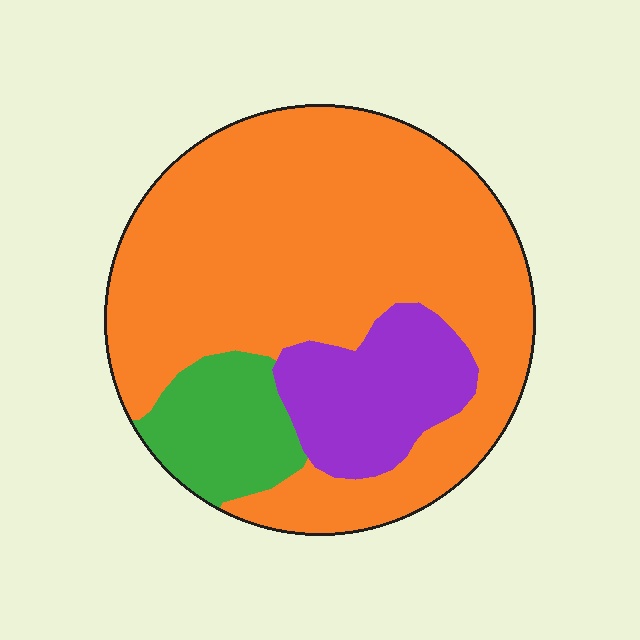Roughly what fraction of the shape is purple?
Purple covers about 15% of the shape.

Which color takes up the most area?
Orange, at roughly 70%.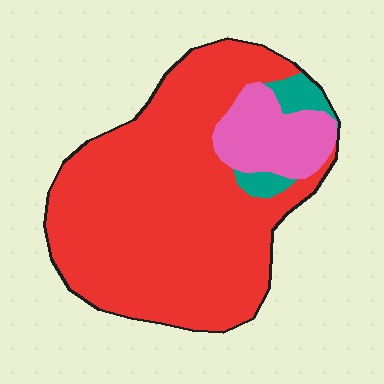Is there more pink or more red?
Red.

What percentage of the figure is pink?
Pink takes up less than a sixth of the figure.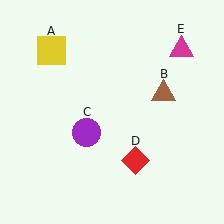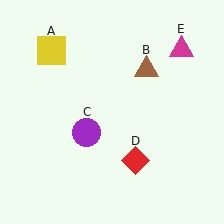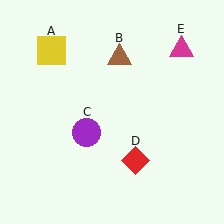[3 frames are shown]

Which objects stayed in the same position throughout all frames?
Yellow square (object A) and purple circle (object C) and red diamond (object D) and magenta triangle (object E) remained stationary.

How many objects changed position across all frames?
1 object changed position: brown triangle (object B).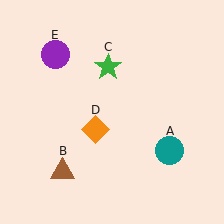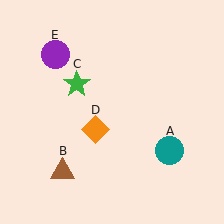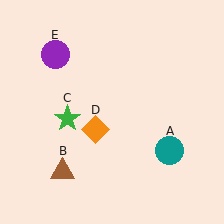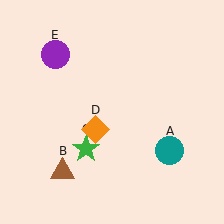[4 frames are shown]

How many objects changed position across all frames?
1 object changed position: green star (object C).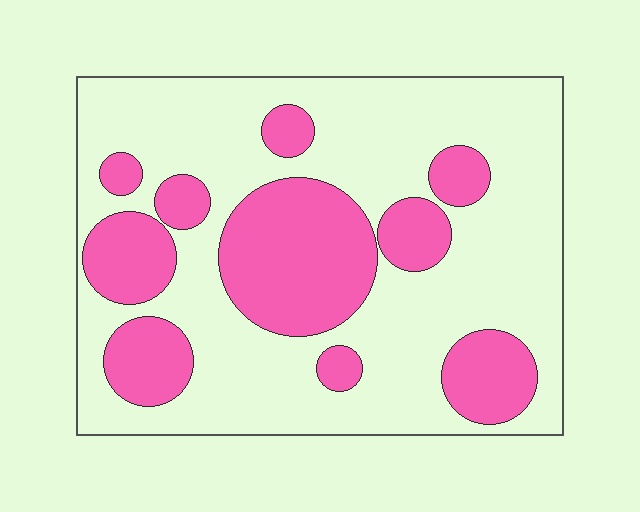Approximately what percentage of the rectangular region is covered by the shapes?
Approximately 30%.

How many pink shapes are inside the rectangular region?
10.